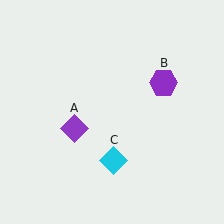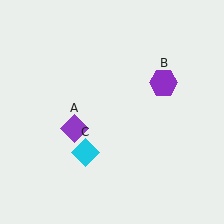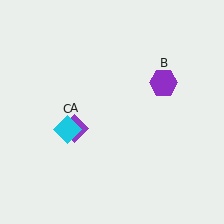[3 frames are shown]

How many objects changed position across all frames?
1 object changed position: cyan diamond (object C).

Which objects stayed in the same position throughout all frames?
Purple diamond (object A) and purple hexagon (object B) remained stationary.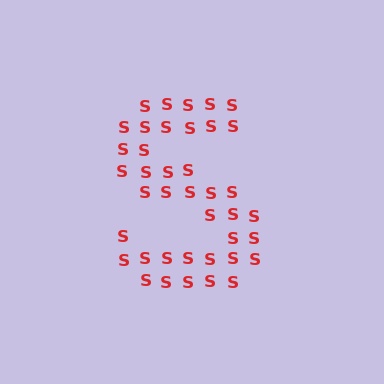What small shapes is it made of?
It is made of small letter S's.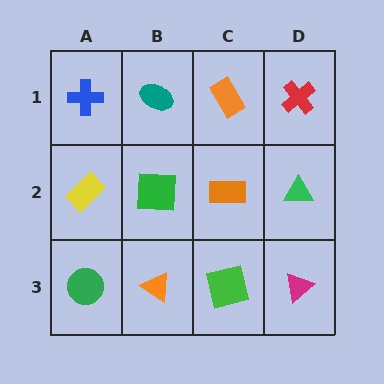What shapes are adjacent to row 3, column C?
An orange rectangle (row 2, column C), an orange triangle (row 3, column B), a magenta triangle (row 3, column D).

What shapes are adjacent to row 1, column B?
A green square (row 2, column B), a blue cross (row 1, column A), an orange rectangle (row 1, column C).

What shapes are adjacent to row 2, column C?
An orange rectangle (row 1, column C), a green square (row 3, column C), a green square (row 2, column B), a green triangle (row 2, column D).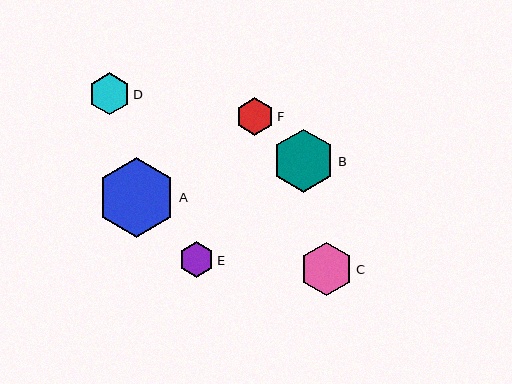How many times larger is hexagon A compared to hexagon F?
Hexagon A is approximately 2.1 times the size of hexagon F.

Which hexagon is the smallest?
Hexagon E is the smallest with a size of approximately 36 pixels.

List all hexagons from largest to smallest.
From largest to smallest: A, B, C, D, F, E.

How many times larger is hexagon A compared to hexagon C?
Hexagon A is approximately 1.5 times the size of hexagon C.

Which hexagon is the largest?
Hexagon A is the largest with a size of approximately 80 pixels.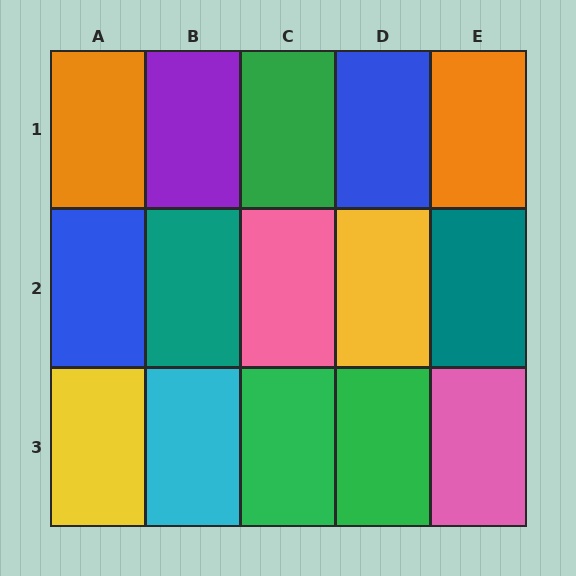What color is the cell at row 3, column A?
Yellow.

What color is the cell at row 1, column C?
Green.